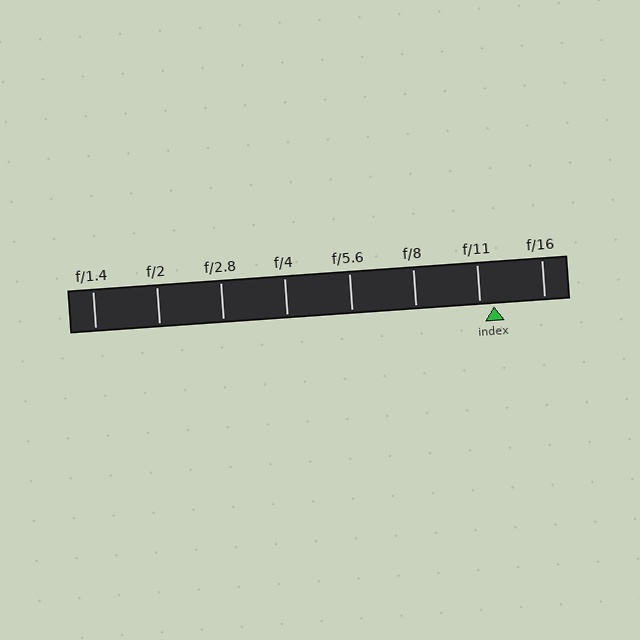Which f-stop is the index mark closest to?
The index mark is closest to f/11.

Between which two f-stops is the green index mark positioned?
The index mark is between f/11 and f/16.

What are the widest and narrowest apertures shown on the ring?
The widest aperture shown is f/1.4 and the narrowest is f/16.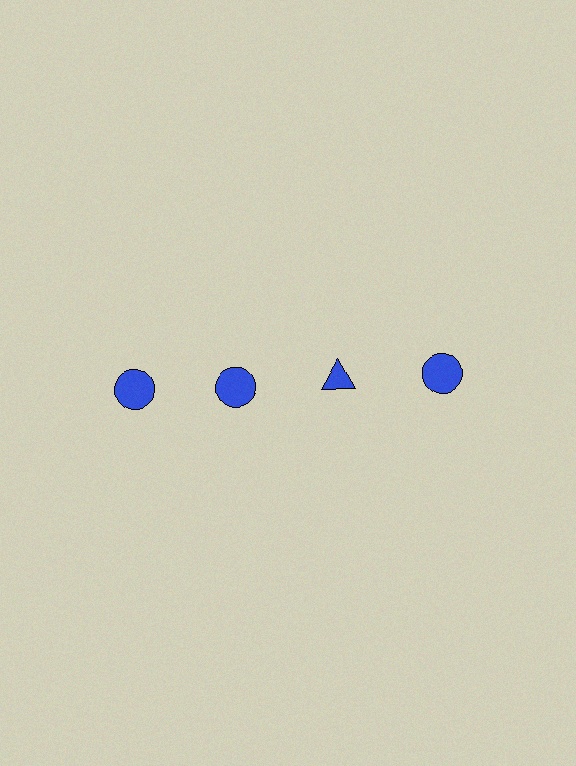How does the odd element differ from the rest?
It has a different shape: triangle instead of circle.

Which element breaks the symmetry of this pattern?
The blue triangle in the top row, center column breaks the symmetry. All other shapes are blue circles.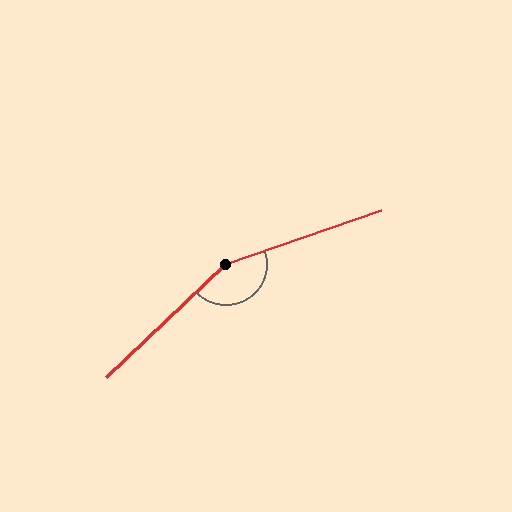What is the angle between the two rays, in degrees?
Approximately 156 degrees.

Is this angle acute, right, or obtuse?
It is obtuse.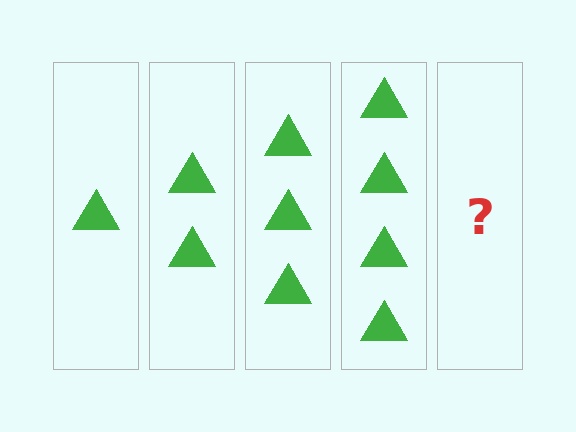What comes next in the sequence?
The next element should be 5 triangles.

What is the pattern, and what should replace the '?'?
The pattern is that each step adds one more triangle. The '?' should be 5 triangles.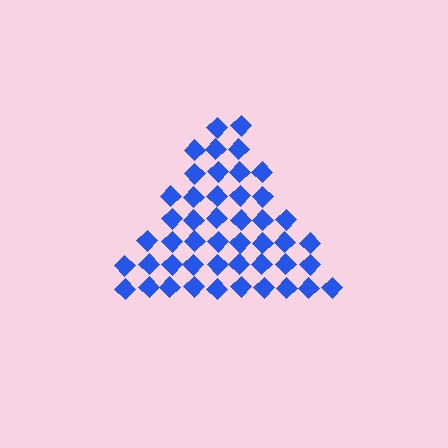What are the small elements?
The small elements are diamonds.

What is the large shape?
The large shape is a triangle.